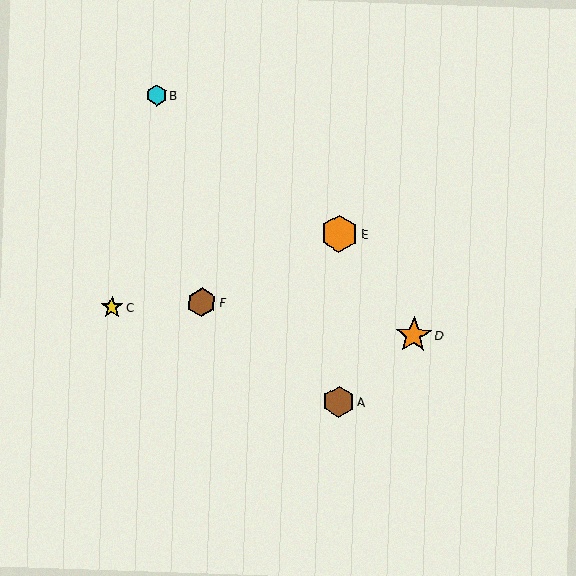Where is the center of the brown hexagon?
The center of the brown hexagon is at (339, 402).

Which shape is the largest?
The orange hexagon (labeled E) is the largest.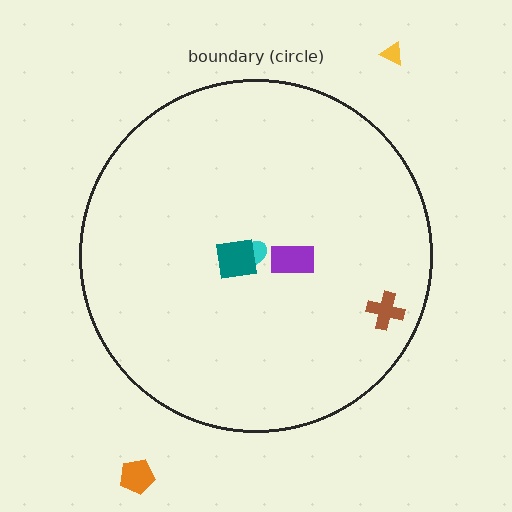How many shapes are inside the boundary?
4 inside, 2 outside.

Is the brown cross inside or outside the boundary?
Inside.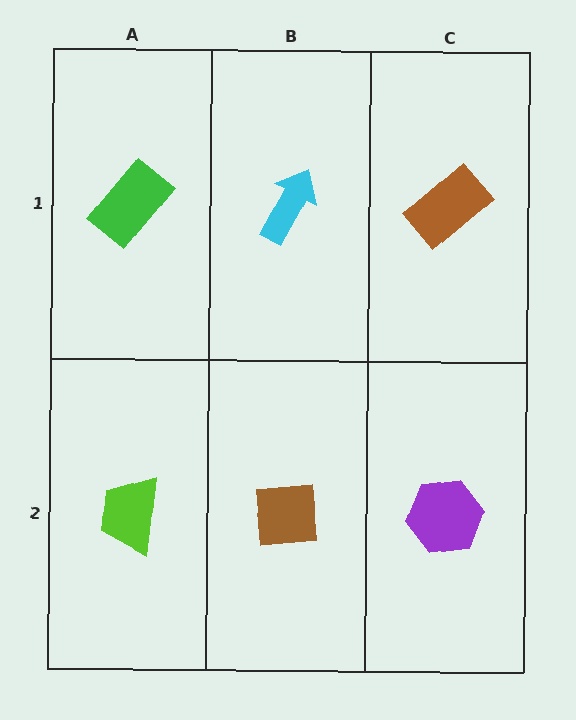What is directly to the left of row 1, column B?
A green rectangle.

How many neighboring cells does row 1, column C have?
2.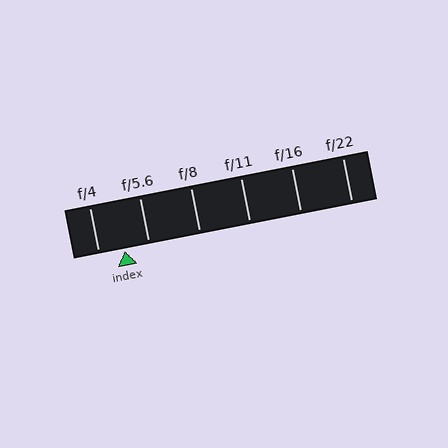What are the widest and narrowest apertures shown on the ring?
The widest aperture shown is f/4 and the narrowest is f/22.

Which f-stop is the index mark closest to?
The index mark is closest to f/5.6.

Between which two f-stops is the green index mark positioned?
The index mark is between f/4 and f/5.6.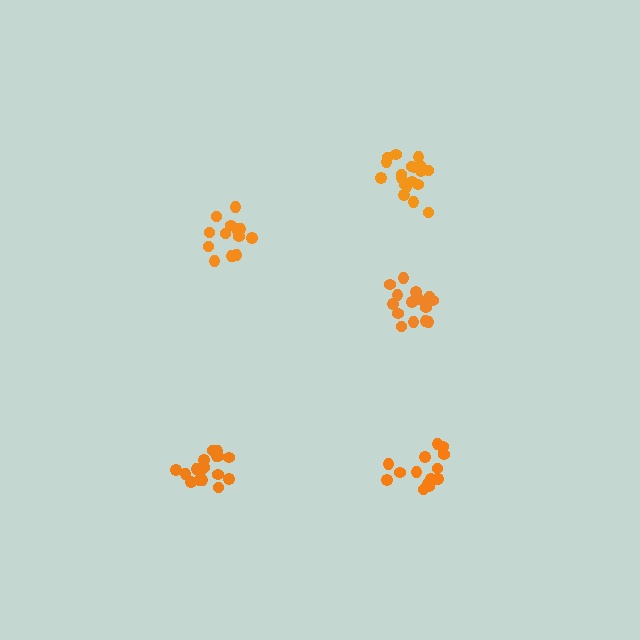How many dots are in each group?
Group 1: 16 dots, Group 2: 16 dots, Group 3: 19 dots, Group 4: 15 dots, Group 5: 19 dots (85 total).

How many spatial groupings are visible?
There are 5 spatial groupings.